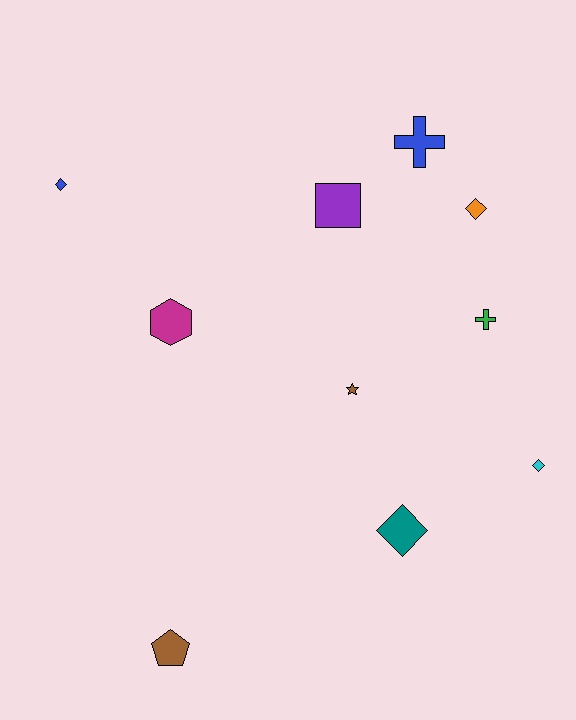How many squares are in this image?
There is 1 square.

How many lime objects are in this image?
There are no lime objects.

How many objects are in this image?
There are 10 objects.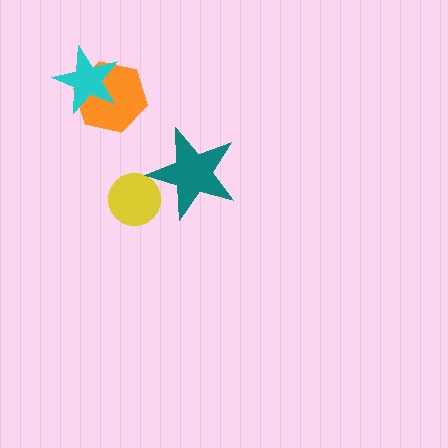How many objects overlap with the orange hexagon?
1 object overlaps with the orange hexagon.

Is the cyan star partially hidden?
No, no other shape covers it.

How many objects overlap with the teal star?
1 object overlaps with the teal star.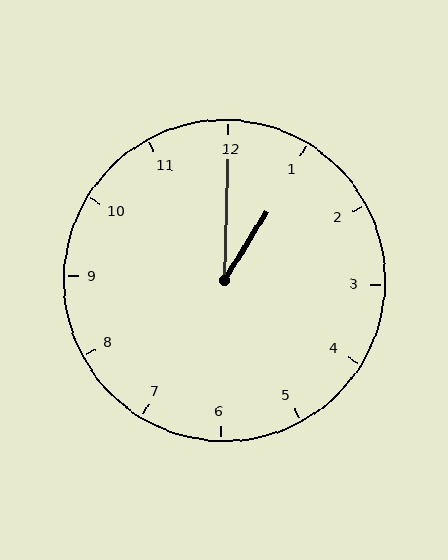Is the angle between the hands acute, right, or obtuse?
It is acute.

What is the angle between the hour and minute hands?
Approximately 30 degrees.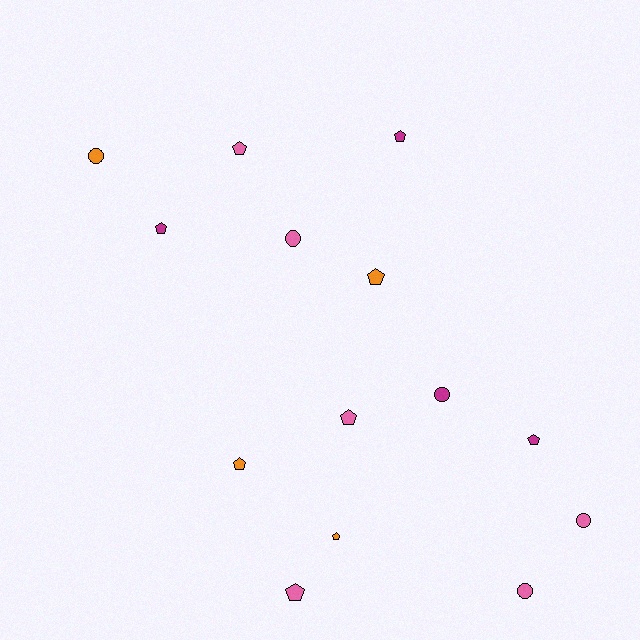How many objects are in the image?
There are 14 objects.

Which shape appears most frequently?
Pentagon, with 9 objects.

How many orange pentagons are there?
There are 3 orange pentagons.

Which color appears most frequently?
Pink, with 6 objects.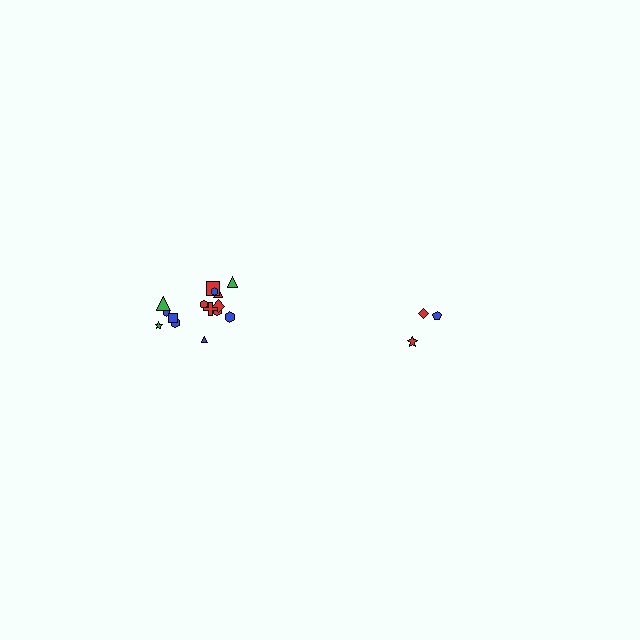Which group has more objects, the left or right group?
The left group.